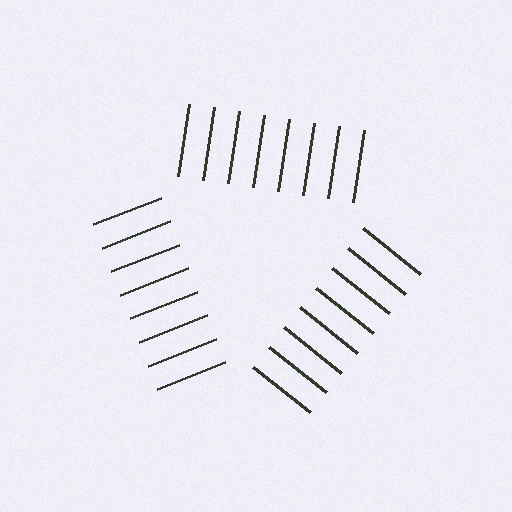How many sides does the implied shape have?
3 sides — the line-ends trace a triangle.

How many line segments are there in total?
24 — 8 along each of the 3 edges.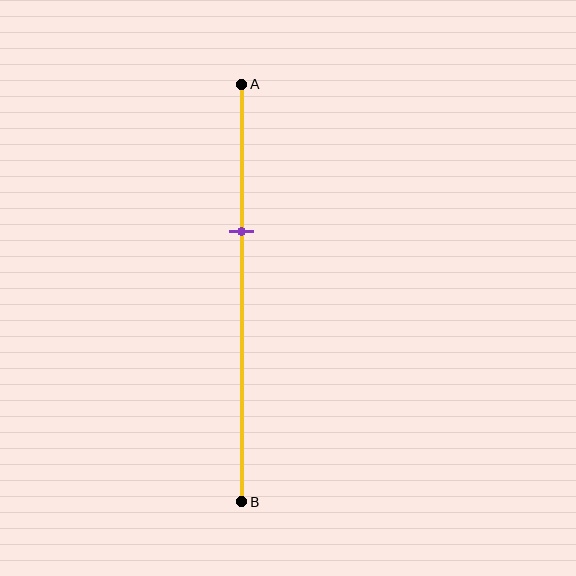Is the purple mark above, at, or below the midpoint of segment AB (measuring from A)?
The purple mark is above the midpoint of segment AB.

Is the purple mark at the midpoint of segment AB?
No, the mark is at about 35% from A, not at the 50% midpoint.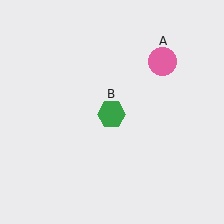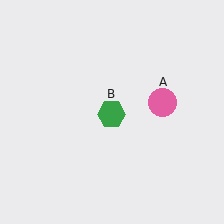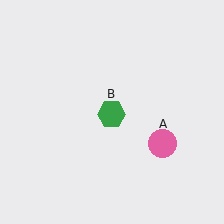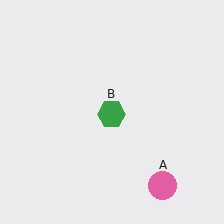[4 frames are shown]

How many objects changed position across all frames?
1 object changed position: pink circle (object A).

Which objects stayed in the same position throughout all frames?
Green hexagon (object B) remained stationary.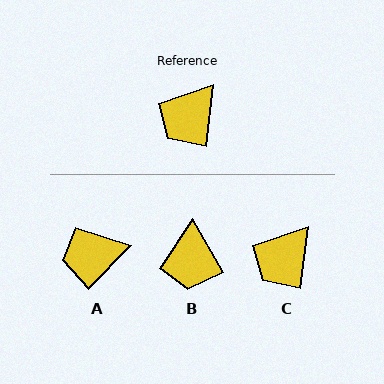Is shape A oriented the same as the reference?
No, it is off by about 37 degrees.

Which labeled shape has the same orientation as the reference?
C.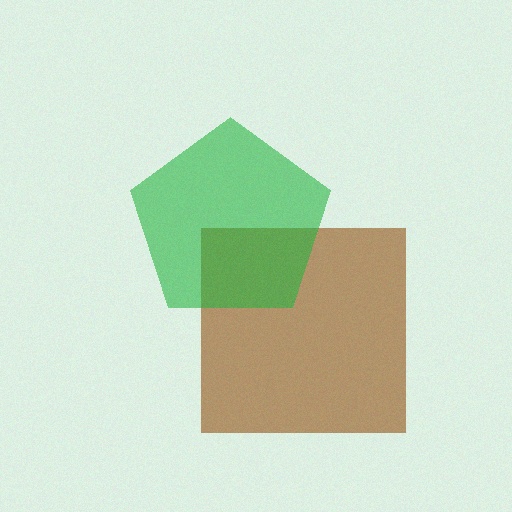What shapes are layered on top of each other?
The layered shapes are: a brown square, a green pentagon.